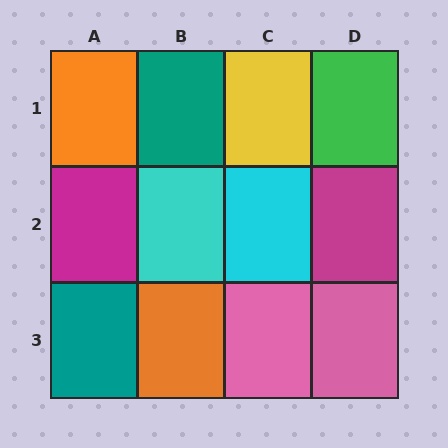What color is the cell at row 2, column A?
Magenta.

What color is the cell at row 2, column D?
Magenta.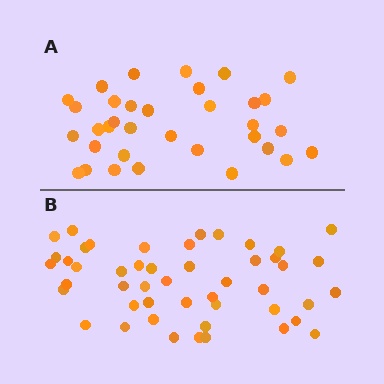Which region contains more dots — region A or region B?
Region B (the bottom region) has more dots.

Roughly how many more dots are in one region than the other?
Region B has approximately 15 more dots than region A.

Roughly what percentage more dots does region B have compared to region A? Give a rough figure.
About 40% more.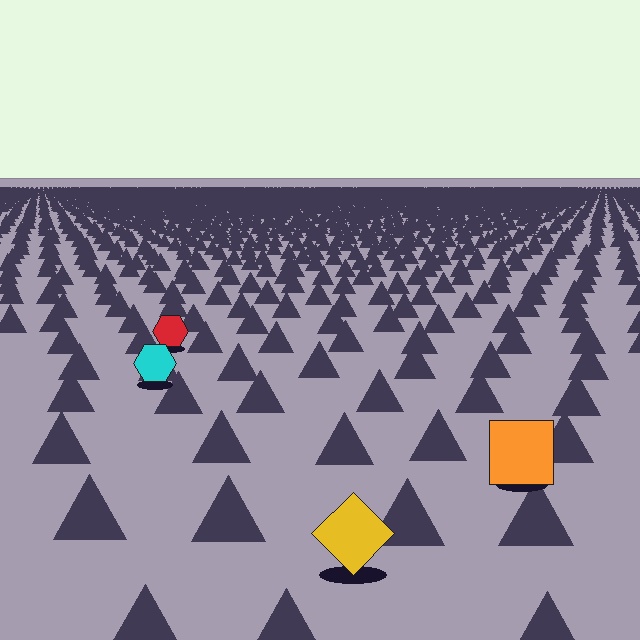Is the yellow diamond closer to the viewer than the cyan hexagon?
Yes. The yellow diamond is closer — you can tell from the texture gradient: the ground texture is coarser near it.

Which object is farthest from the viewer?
The red hexagon is farthest from the viewer. It appears smaller and the ground texture around it is denser.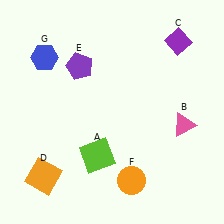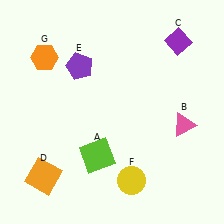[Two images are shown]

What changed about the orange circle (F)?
In Image 1, F is orange. In Image 2, it changed to yellow.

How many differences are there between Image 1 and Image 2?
There are 2 differences between the two images.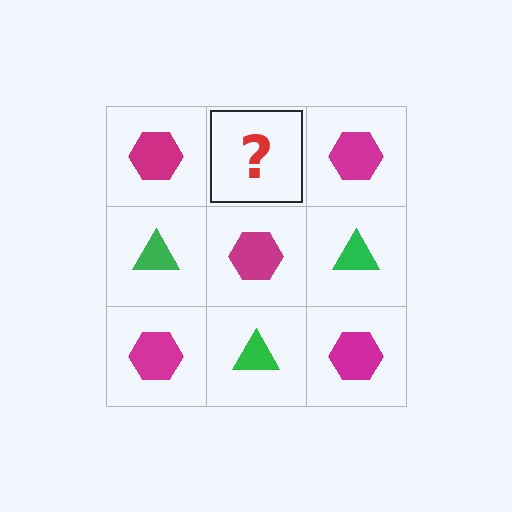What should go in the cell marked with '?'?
The missing cell should contain a green triangle.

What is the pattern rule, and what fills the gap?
The rule is that it alternates magenta hexagon and green triangle in a checkerboard pattern. The gap should be filled with a green triangle.